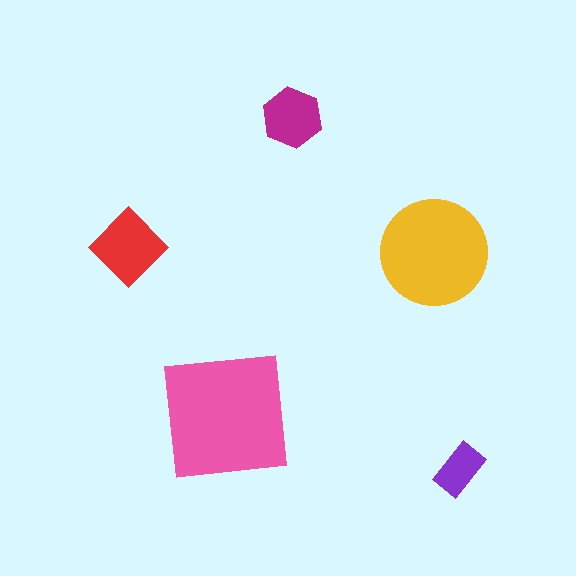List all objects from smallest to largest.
The purple rectangle, the magenta hexagon, the red diamond, the yellow circle, the pink square.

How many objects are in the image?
There are 5 objects in the image.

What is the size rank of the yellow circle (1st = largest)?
2nd.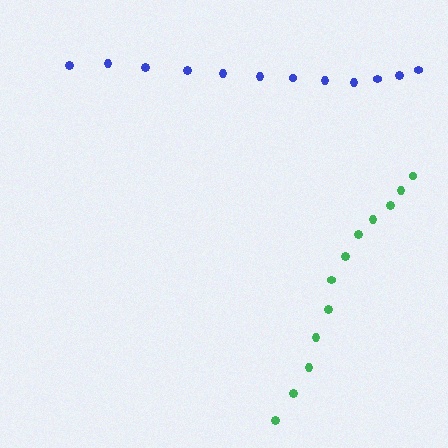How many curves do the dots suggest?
There are 2 distinct paths.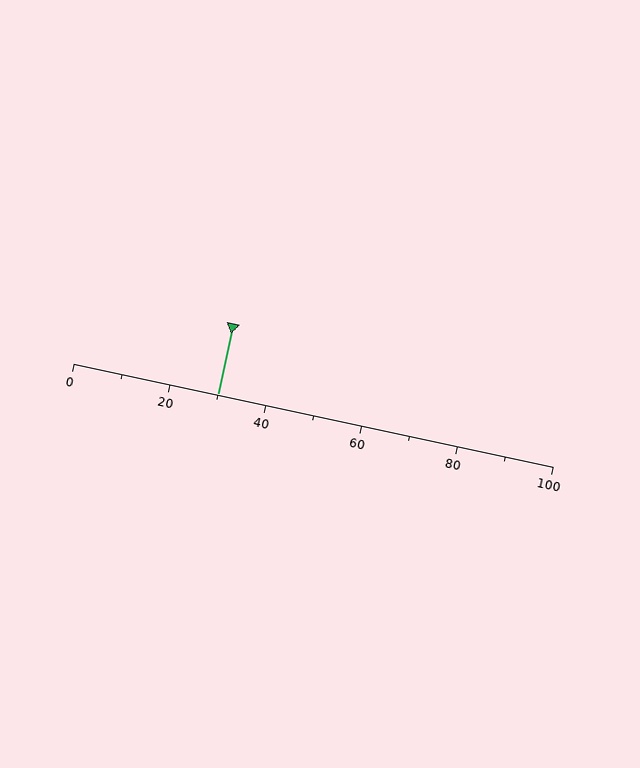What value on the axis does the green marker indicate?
The marker indicates approximately 30.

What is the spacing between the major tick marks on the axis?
The major ticks are spaced 20 apart.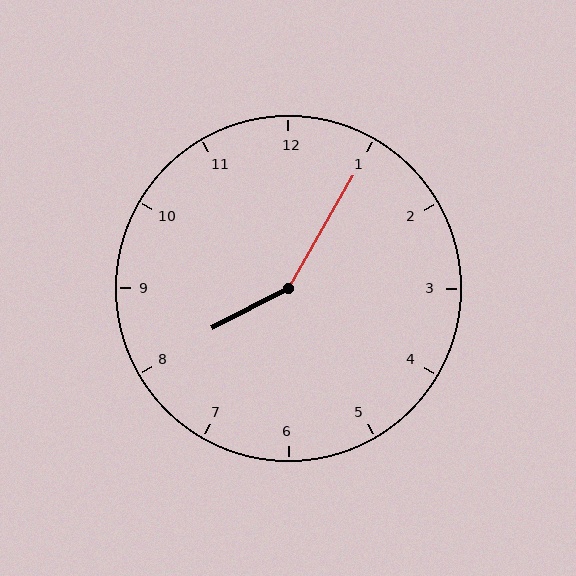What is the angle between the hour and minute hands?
Approximately 148 degrees.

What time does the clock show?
8:05.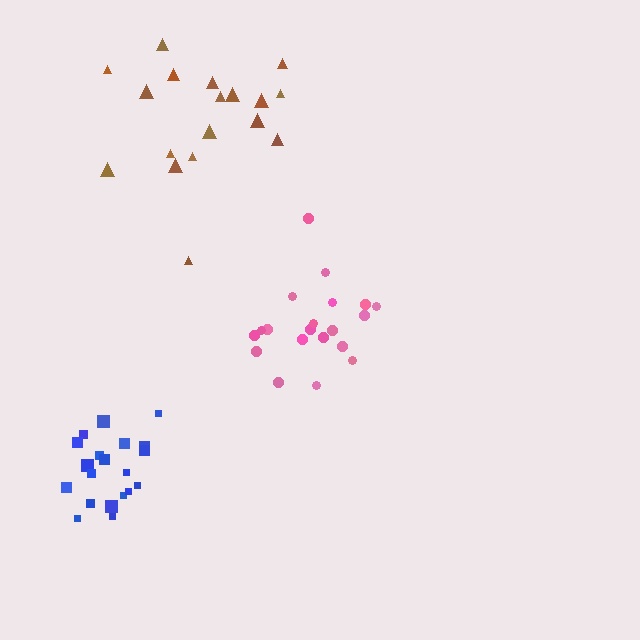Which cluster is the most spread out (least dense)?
Brown.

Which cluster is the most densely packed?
Blue.